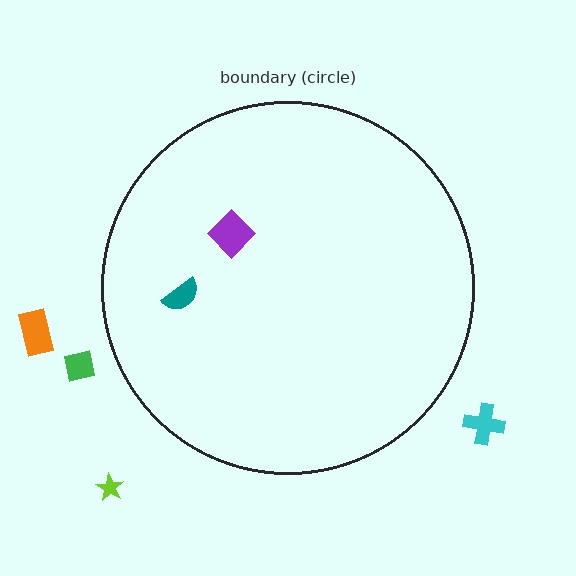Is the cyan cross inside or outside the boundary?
Outside.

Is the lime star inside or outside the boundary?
Outside.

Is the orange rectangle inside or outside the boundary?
Outside.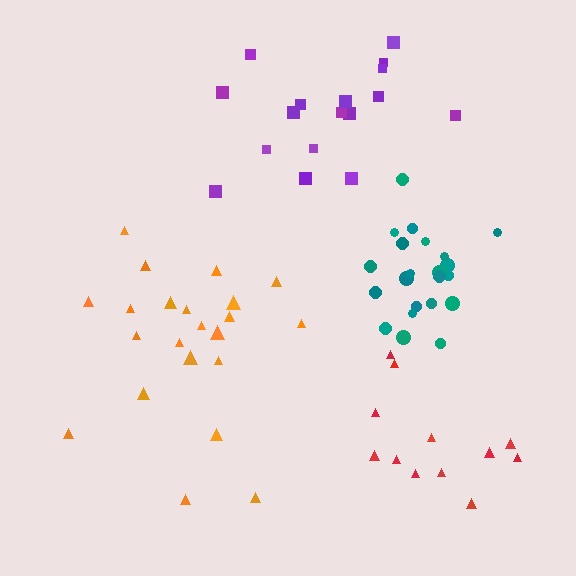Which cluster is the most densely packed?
Teal.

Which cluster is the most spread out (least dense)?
Red.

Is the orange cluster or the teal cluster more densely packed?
Teal.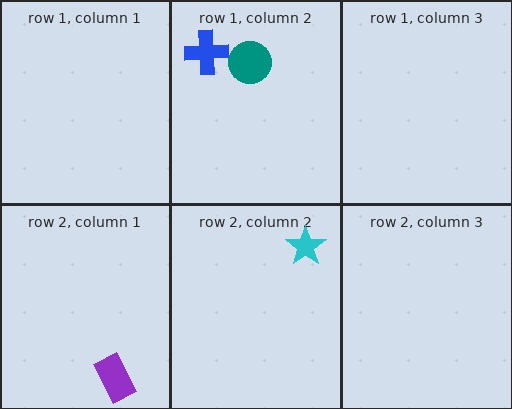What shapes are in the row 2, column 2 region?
The cyan star.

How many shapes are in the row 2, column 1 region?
1.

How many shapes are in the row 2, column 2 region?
1.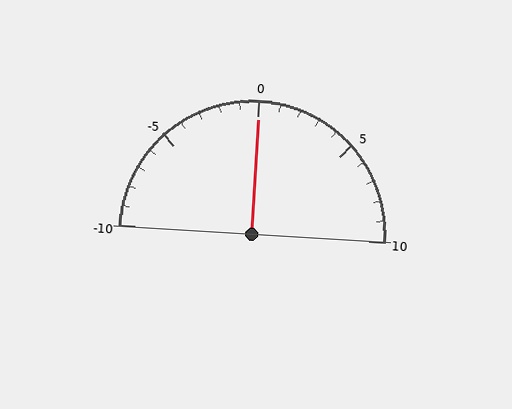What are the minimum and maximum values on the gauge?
The gauge ranges from -10 to 10.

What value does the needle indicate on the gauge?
The needle indicates approximately 0.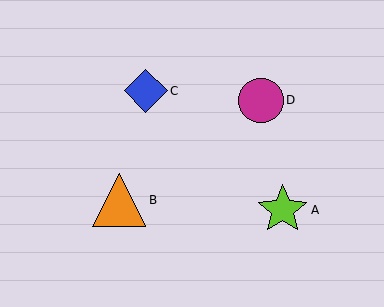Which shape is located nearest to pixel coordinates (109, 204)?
The orange triangle (labeled B) at (119, 200) is nearest to that location.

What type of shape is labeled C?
Shape C is a blue diamond.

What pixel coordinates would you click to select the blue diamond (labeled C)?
Click at (146, 91) to select the blue diamond C.